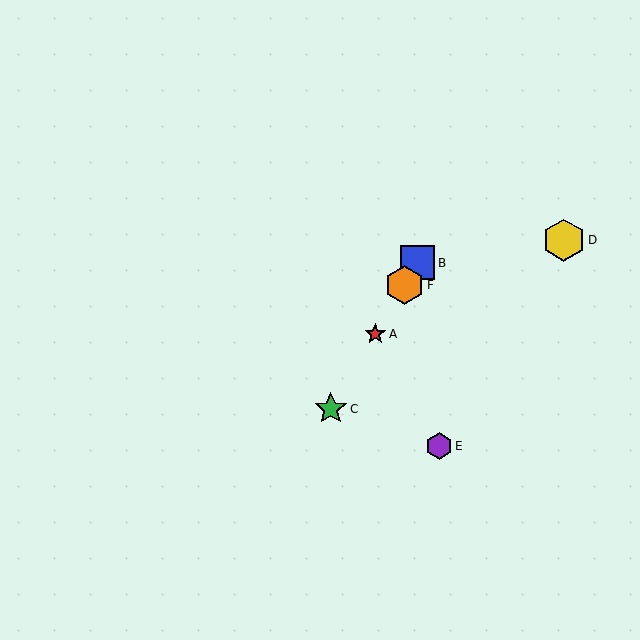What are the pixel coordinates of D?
Object D is at (564, 240).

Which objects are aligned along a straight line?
Objects A, B, C, F are aligned along a straight line.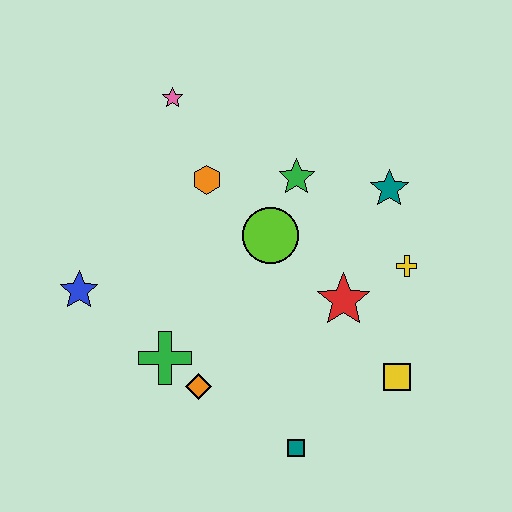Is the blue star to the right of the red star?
No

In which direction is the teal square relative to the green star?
The teal square is below the green star.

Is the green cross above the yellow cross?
No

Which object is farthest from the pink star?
The teal square is farthest from the pink star.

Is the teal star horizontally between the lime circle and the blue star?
No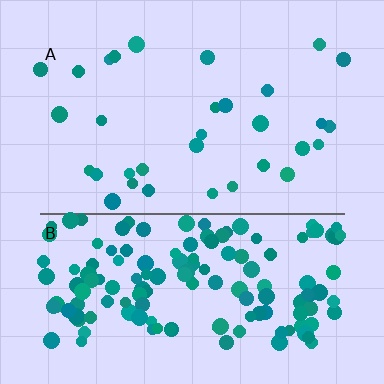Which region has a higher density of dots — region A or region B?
B (the bottom).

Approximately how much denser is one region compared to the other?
Approximately 4.8× — region B over region A.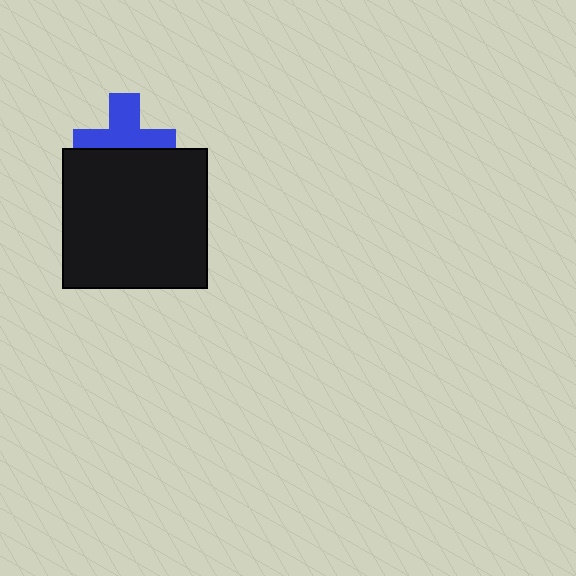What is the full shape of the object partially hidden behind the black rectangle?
The partially hidden object is a blue cross.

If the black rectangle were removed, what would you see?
You would see the complete blue cross.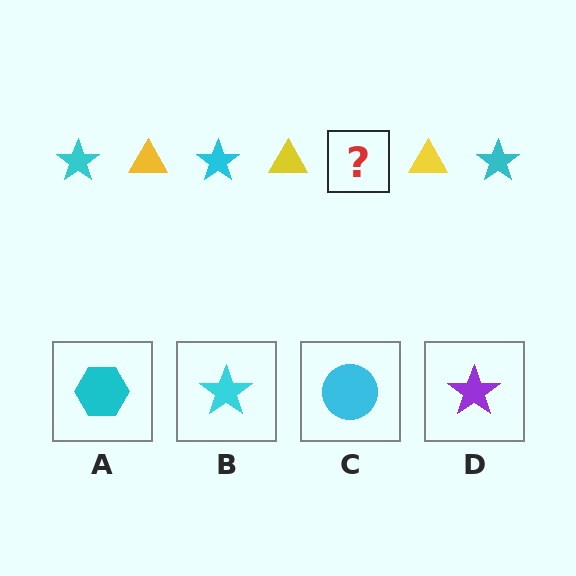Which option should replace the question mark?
Option B.